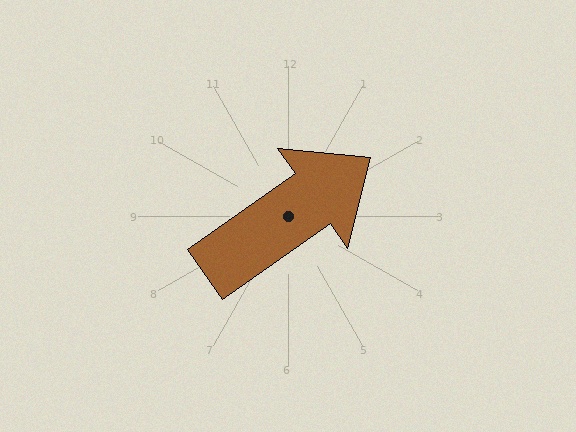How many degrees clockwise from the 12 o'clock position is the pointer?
Approximately 55 degrees.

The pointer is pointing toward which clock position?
Roughly 2 o'clock.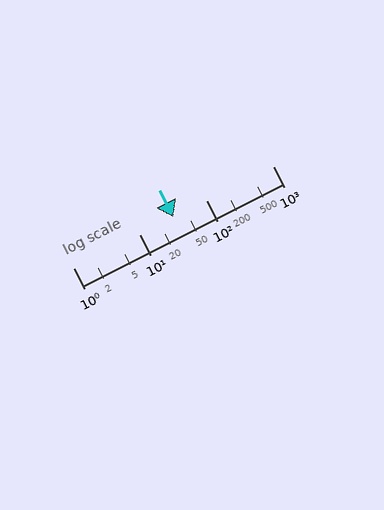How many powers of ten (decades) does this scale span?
The scale spans 3 decades, from 1 to 1000.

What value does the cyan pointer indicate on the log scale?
The pointer indicates approximately 32.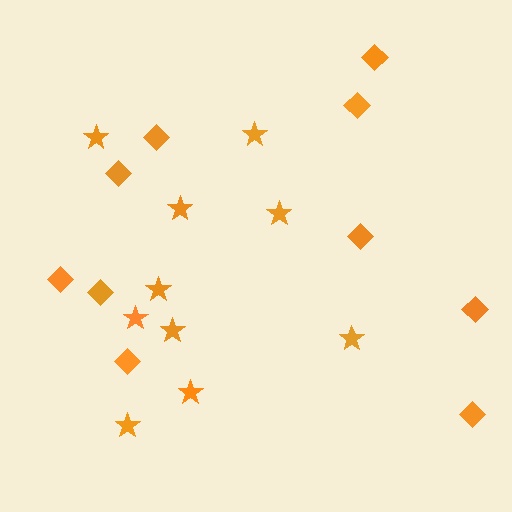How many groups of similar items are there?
There are 2 groups: one group of diamonds (10) and one group of stars (10).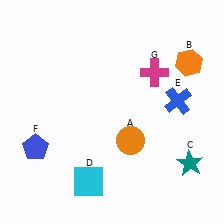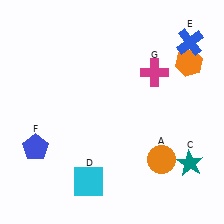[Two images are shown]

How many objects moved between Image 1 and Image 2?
2 objects moved between the two images.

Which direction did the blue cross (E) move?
The blue cross (E) moved up.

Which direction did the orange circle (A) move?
The orange circle (A) moved right.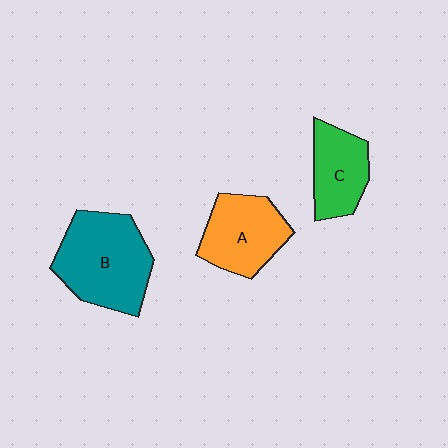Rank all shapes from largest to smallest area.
From largest to smallest: B (teal), A (orange), C (green).